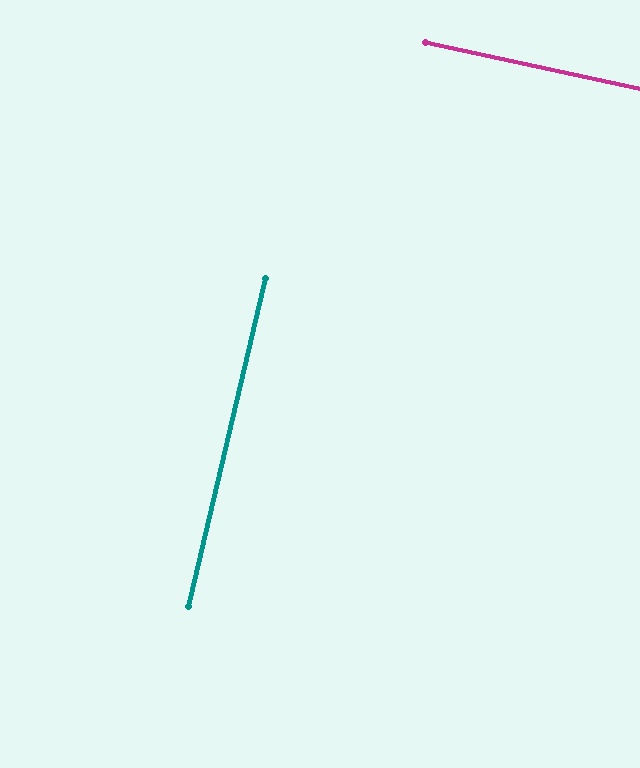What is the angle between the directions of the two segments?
Approximately 89 degrees.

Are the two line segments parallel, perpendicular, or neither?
Perpendicular — they meet at approximately 89°.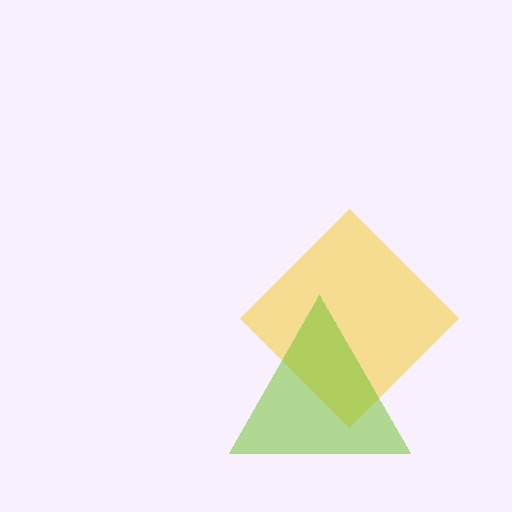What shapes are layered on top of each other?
The layered shapes are: a yellow diamond, a lime triangle.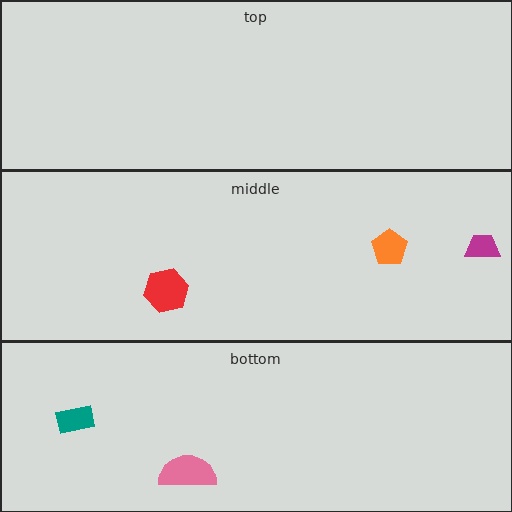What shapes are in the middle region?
The magenta trapezoid, the orange pentagon, the red hexagon.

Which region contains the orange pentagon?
The middle region.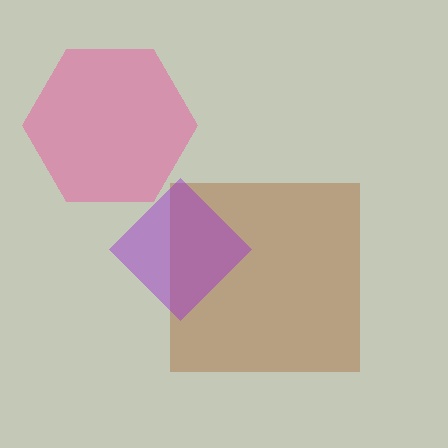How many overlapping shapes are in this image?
There are 3 overlapping shapes in the image.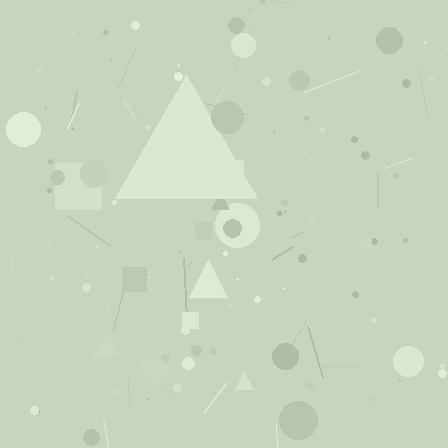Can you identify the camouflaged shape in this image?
The camouflaged shape is a triangle.